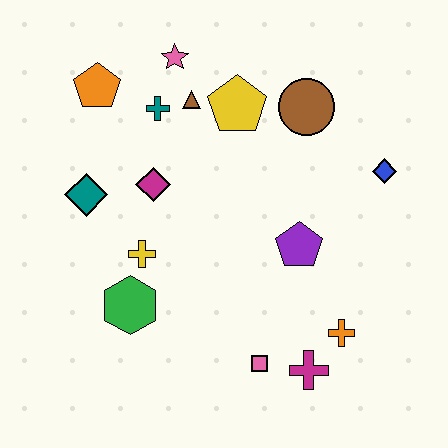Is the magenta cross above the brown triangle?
No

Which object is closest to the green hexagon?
The yellow cross is closest to the green hexagon.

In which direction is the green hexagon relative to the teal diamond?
The green hexagon is below the teal diamond.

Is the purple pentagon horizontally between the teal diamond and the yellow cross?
No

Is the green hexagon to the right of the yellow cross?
No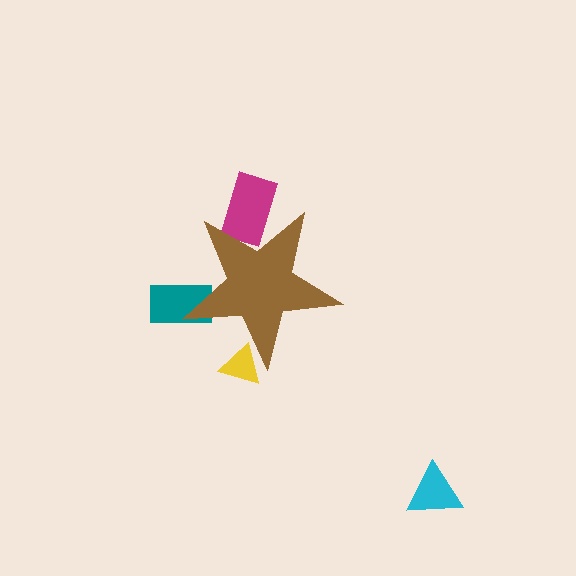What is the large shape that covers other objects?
A brown star.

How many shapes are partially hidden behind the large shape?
3 shapes are partially hidden.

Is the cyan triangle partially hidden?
No, the cyan triangle is fully visible.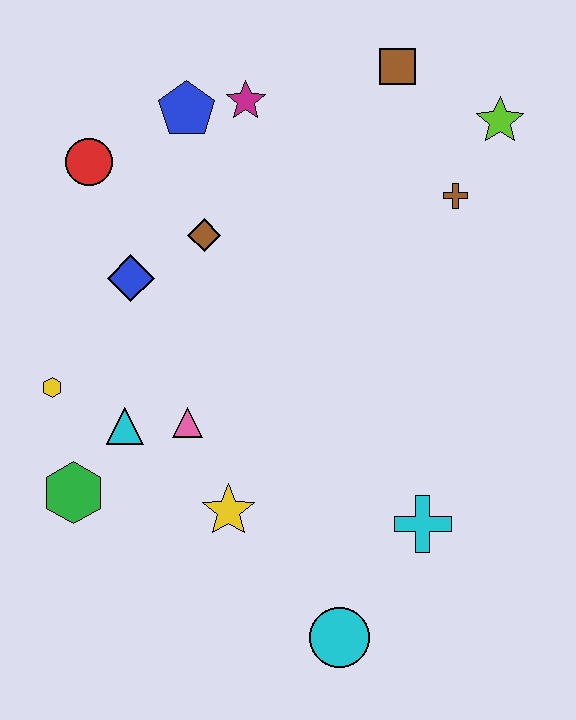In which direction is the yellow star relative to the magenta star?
The yellow star is below the magenta star.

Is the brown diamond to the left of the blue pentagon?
No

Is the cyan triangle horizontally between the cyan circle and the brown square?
No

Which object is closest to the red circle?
The blue pentagon is closest to the red circle.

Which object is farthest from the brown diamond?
The cyan circle is farthest from the brown diamond.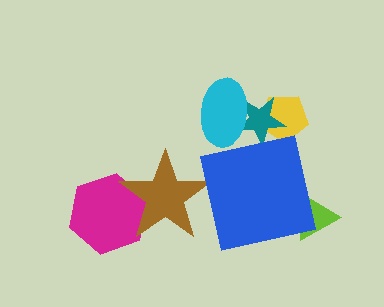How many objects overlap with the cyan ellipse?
1 object overlaps with the cyan ellipse.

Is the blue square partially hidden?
No, no other shape covers it.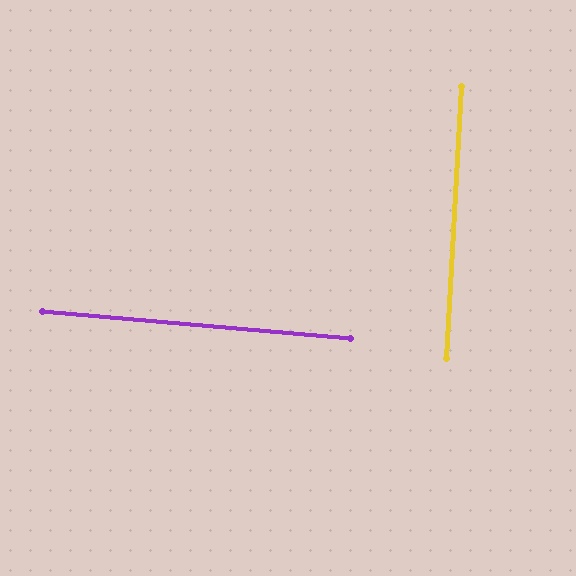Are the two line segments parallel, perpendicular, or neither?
Perpendicular — they meet at approximately 88°.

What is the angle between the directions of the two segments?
Approximately 88 degrees.